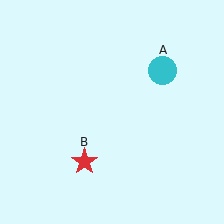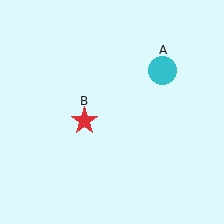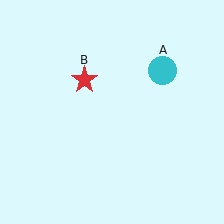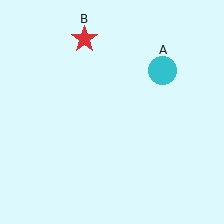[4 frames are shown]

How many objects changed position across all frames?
1 object changed position: red star (object B).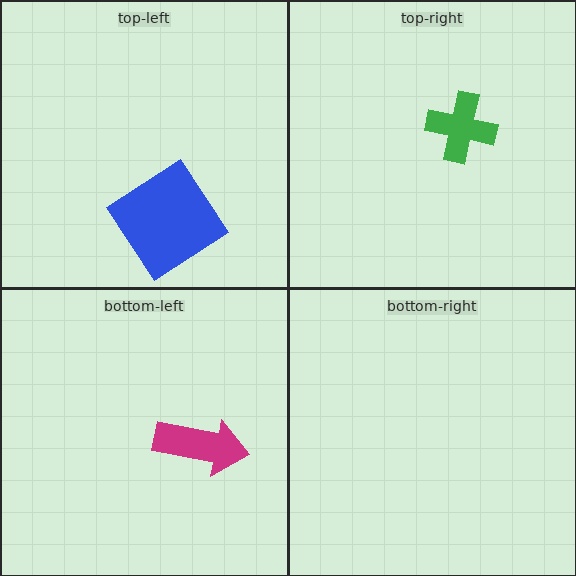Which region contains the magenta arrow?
The bottom-left region.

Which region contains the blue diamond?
The top-left region.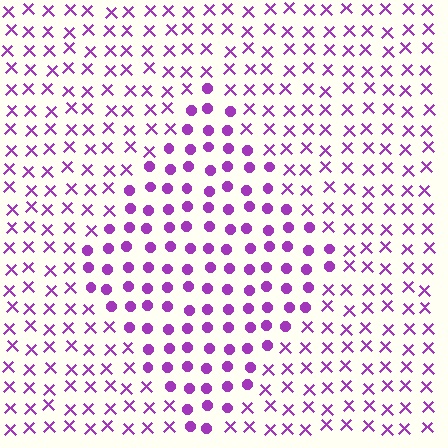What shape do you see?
I see a diamond.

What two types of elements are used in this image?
The image uses circles inside the diamond region and X marks outside it.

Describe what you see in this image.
The image is filled with small purple elements arranged in a uniform grid. A diamond-shaped region contains circles, while the surrounding area contains X marks. The boundary is defined purely by the change in element shape.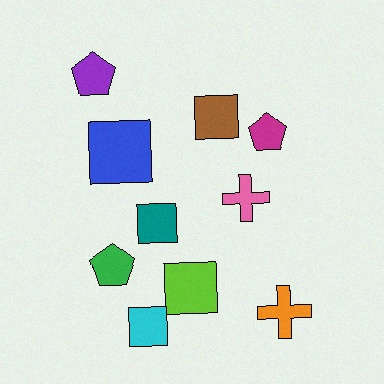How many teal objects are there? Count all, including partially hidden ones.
There is 1 teal object.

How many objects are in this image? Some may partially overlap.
There are 10 objects.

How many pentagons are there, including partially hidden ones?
There are 3 pentagons.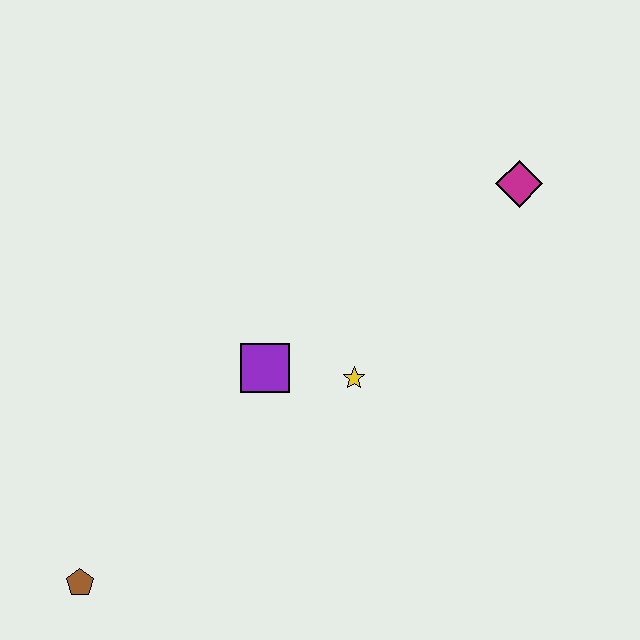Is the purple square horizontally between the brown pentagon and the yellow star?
Yes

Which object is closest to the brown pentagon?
The purple square is closest to the brown pentagon.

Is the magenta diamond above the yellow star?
Yes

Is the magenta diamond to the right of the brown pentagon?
Yes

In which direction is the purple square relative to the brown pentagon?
The purple square is above the brown pentagon.